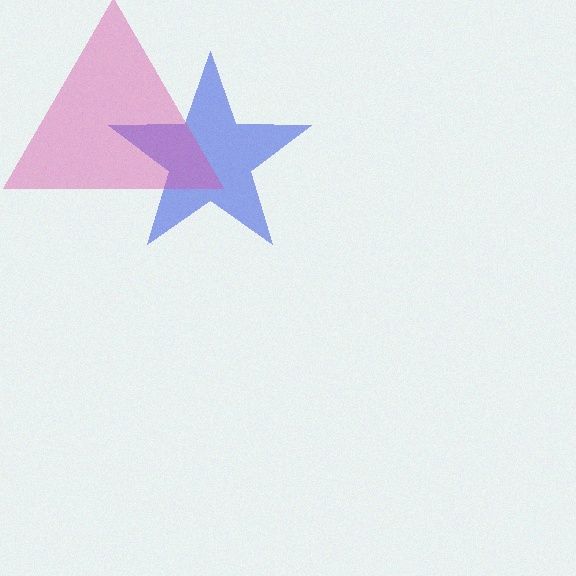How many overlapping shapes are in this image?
There are 2 overlapping shapes in the image.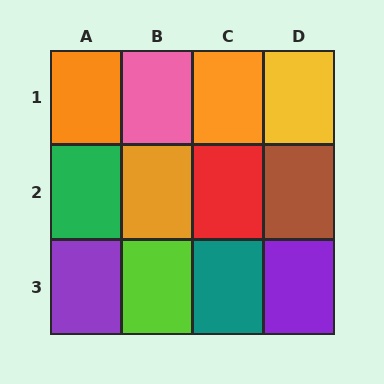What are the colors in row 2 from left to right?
Green, orange, red, brown.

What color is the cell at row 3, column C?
Teal.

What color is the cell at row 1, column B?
Pink.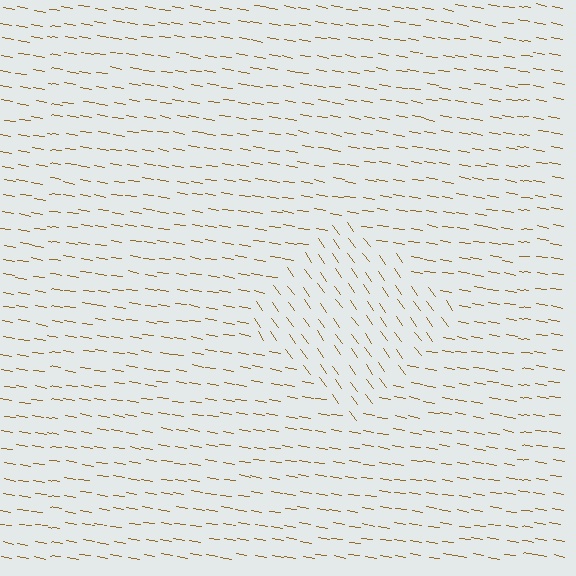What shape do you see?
I see a diamond.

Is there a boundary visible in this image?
Yes, there is a texture boundary formed by a change in line orientation.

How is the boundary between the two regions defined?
The boundary is defined purely by a change in line orientation (approximately 45 degrees difference). All lines are the same color and thickness.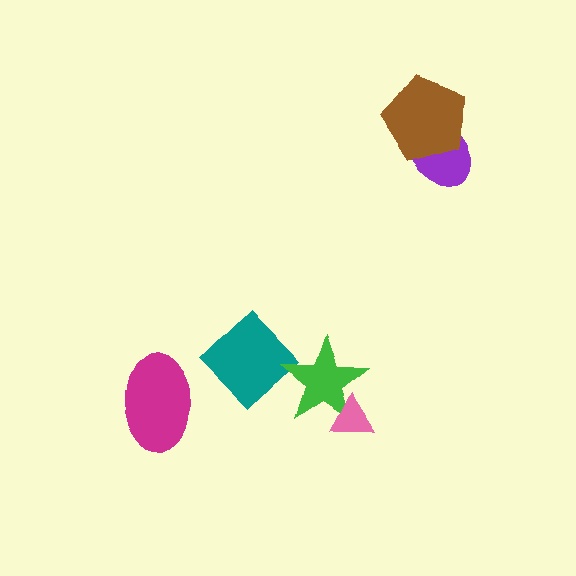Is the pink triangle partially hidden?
No, no other shape covers it.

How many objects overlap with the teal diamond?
1 object overlaps with the teal diamond.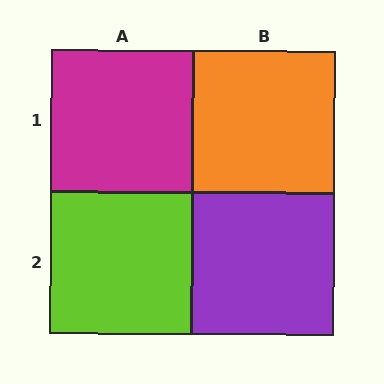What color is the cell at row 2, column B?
Purple.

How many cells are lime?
1 cell is lime.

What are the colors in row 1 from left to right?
Magenta, orange.